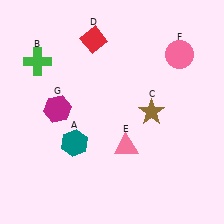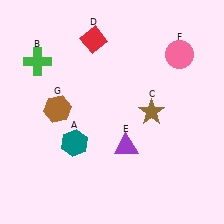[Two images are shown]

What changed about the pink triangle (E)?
In Image 1, E is pink. In Image 2, it changed to purple.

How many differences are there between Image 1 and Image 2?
There are 2 differences between the two images.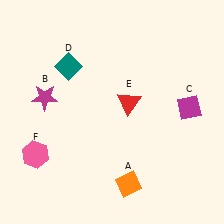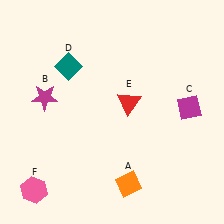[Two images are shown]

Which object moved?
The pink hexagon (F) moved down.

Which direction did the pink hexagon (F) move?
The pink hexagon (F) moved down.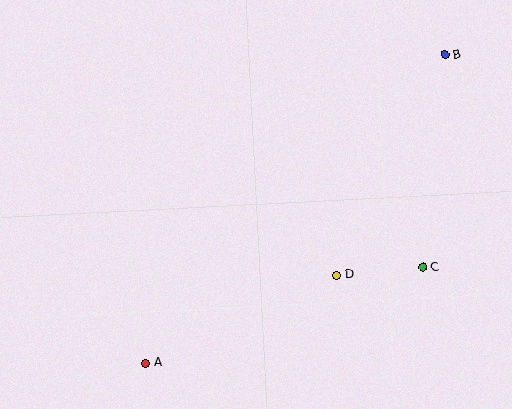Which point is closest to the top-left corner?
Point A is closest to the top-left corner.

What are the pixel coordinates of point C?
Point C is at (422, 267).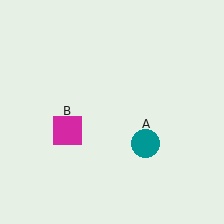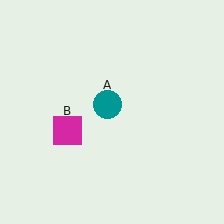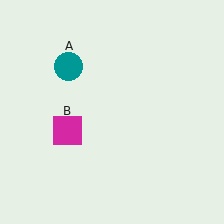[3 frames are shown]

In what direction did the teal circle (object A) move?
The teal circle (object A) moved up and to the left.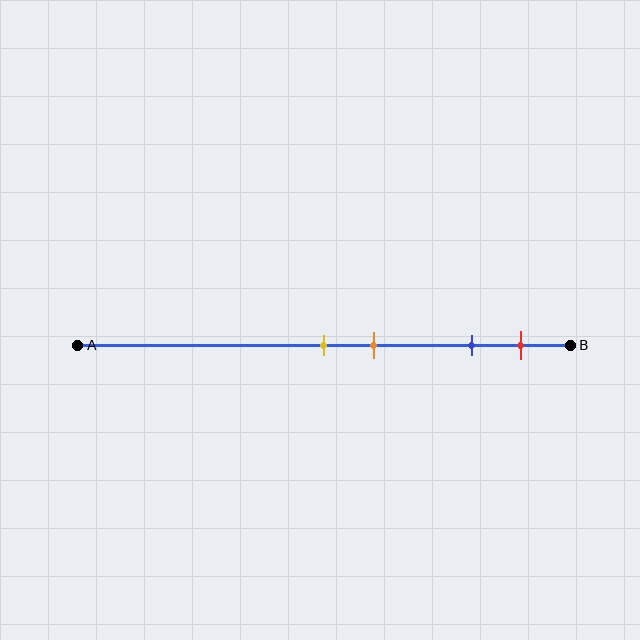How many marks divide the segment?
There are 4 marks dividing the segment.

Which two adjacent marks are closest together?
The yellow and orange marks are the closest adjacent pair.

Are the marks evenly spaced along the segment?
No, the marks are not evenly spaced.